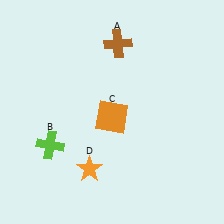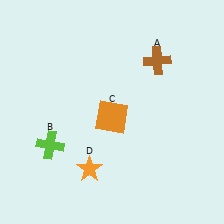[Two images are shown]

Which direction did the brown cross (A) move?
The brown cross (A) moved right.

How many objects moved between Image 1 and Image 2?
1 object moved between the two images.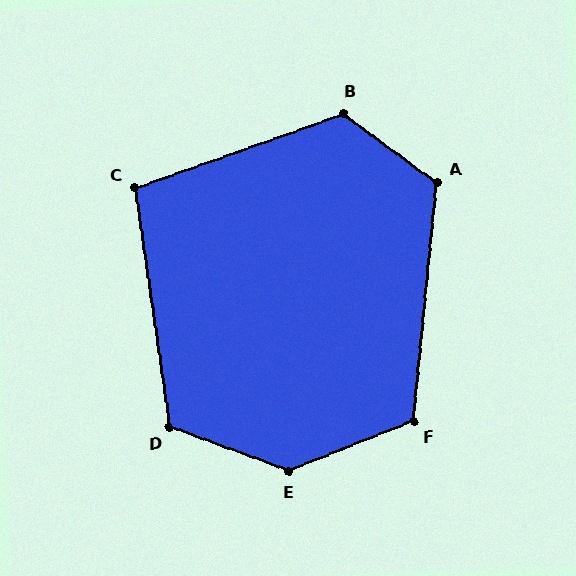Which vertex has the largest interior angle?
E, at approximately 138 degrees.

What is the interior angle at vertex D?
Approximately 118 degrees (obtuse).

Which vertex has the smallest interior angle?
C, at approximately 101 degrees.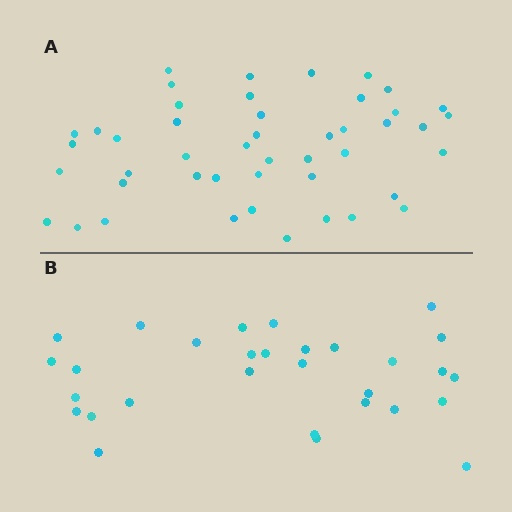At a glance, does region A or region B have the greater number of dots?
Region A (the top region) has more dots.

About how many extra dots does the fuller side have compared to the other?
Region A has approximately 15 more dots than region B.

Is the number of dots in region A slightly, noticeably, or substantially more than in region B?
Region A has substantially more. The ratio is roughly 1.5 to 1.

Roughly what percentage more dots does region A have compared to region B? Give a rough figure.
About 55% more.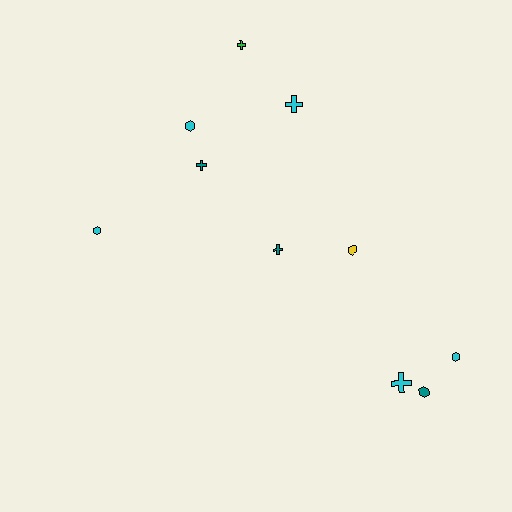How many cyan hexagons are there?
There are 3 cyan hexagons.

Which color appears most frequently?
Cyan, with 5 objects.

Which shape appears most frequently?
Hexagon, with 5 objects.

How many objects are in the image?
There are 10 objects.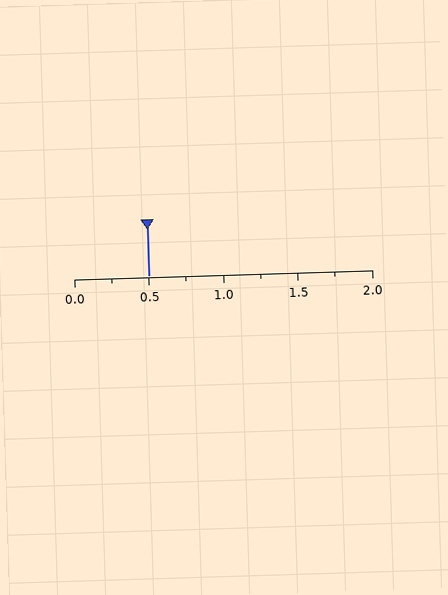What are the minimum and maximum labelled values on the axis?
The axis runs from 0.0 to 2.0.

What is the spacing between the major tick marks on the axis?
The major ticks are spaced 0.5 apart.